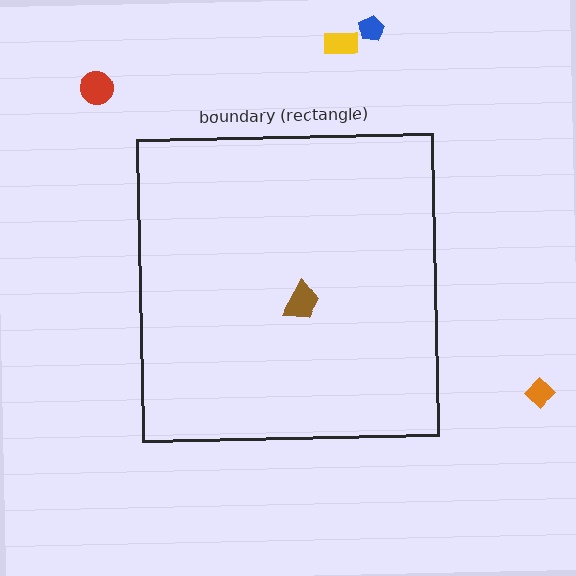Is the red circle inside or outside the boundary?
Outside.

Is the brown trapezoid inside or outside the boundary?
Inside.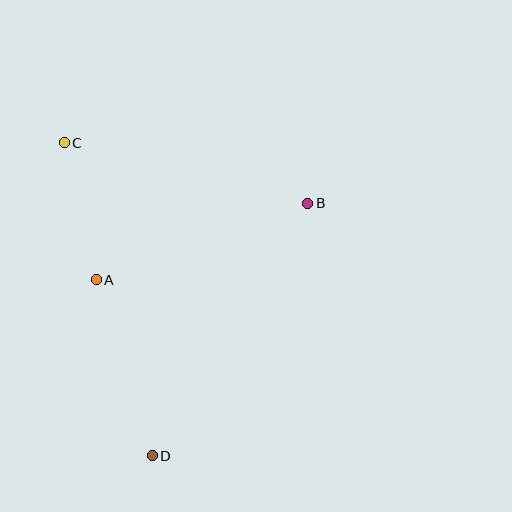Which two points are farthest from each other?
Points C and D are farthest from each other.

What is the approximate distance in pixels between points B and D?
The distance between B and D is approximately 297 pixels.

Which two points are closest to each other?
Points A and C are closest to each other.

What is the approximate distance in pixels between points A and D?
The distance between A and D is approximately 185 pixels.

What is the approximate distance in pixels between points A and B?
The distance between A and B is approximately 225 pixels.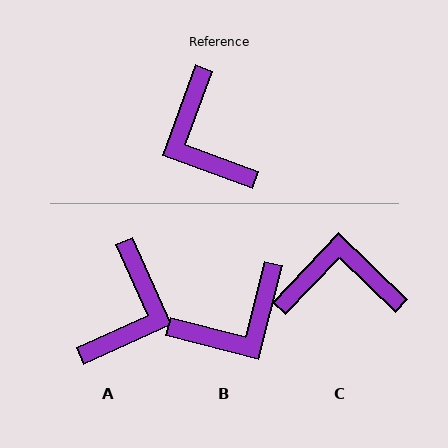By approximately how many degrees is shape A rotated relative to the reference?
Approximately 134 degrees counter-clockwise.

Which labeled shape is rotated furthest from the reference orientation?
A, about 134 degrees away.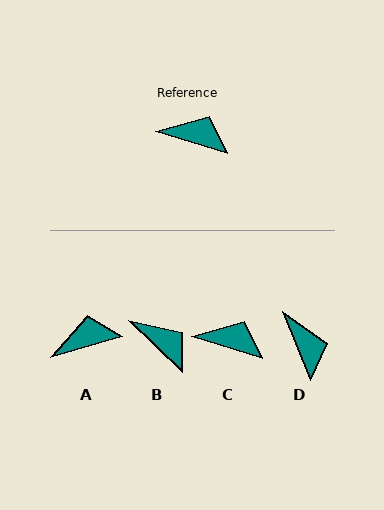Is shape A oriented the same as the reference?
No, it is off by about 33 degrees.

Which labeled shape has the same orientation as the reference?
C.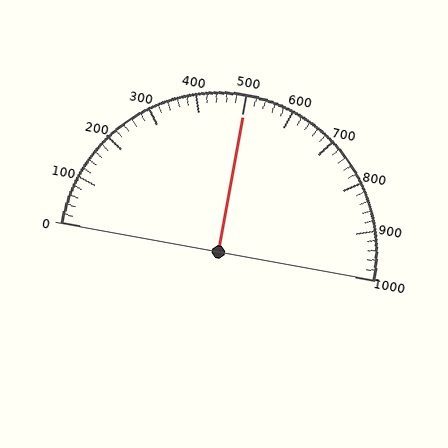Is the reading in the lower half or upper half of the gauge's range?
The reading is in the upper half of the range (0 to 1000).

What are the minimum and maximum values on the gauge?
The gauge ranges from 0 to 1000.